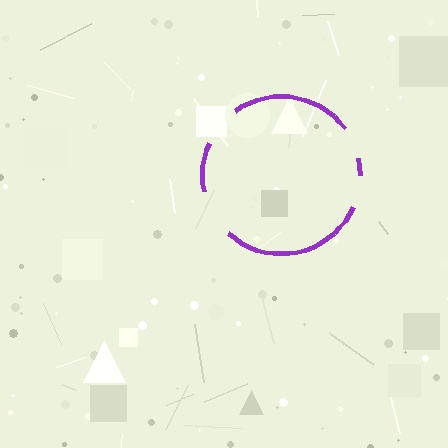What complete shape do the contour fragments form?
The contour fragments form a circle.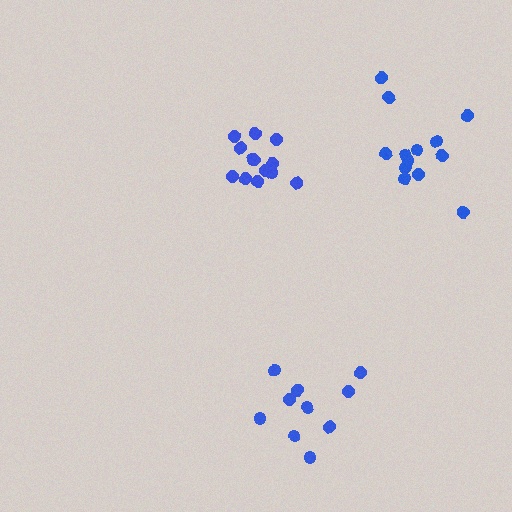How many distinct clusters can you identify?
There are 3 distinct clusters.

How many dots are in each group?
Group 1: 13 dots, Group 2: 10 dots, Group 3: 13 dots (36 total).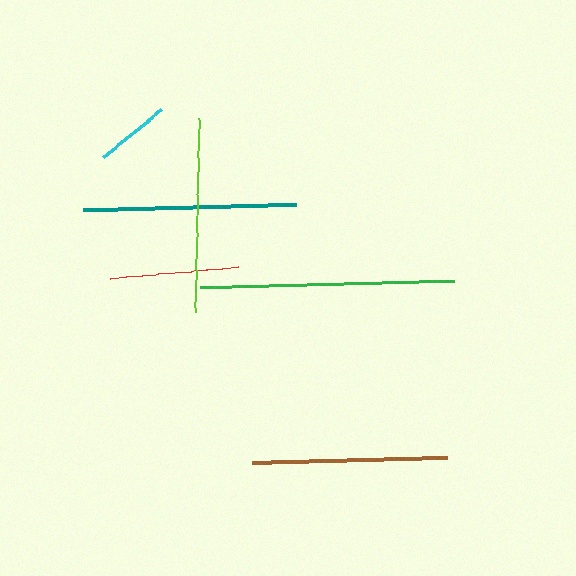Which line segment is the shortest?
The cyan line is the shortest at approximately 75 pixels.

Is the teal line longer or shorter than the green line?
The green line is longer than the teal line.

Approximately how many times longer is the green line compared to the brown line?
The green line is approximately 1.3 times the length of the brown line.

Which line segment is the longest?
The green line is the longest at approximately 254 pixels.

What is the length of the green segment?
The green segment is approximately 254 pixels long.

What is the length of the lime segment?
The lime segment is approximately 194 pixels long.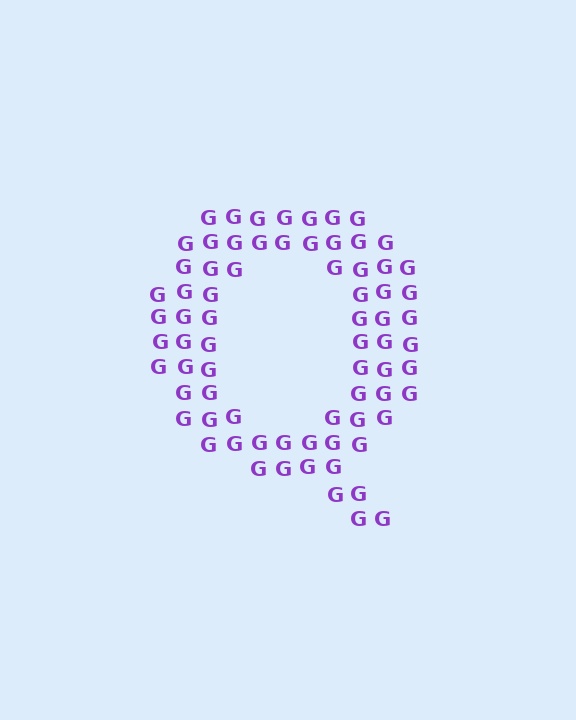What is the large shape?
The large shape is the letter Q.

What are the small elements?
The small elements are letter G's.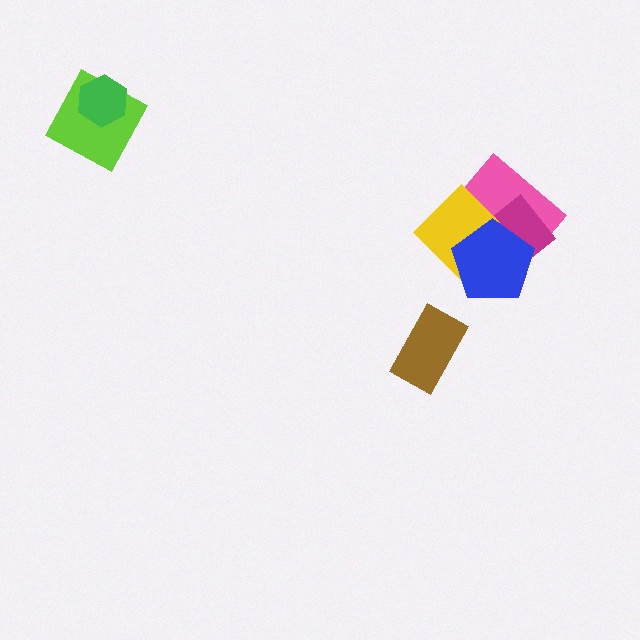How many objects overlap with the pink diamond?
3 objects overlap with the pink diamond.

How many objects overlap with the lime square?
1 object overlaps with the lime square.